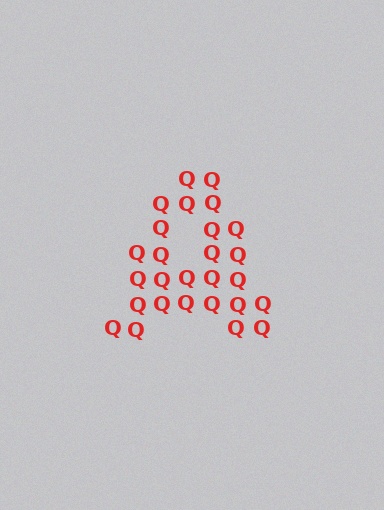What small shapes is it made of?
It is made of small letter Q's.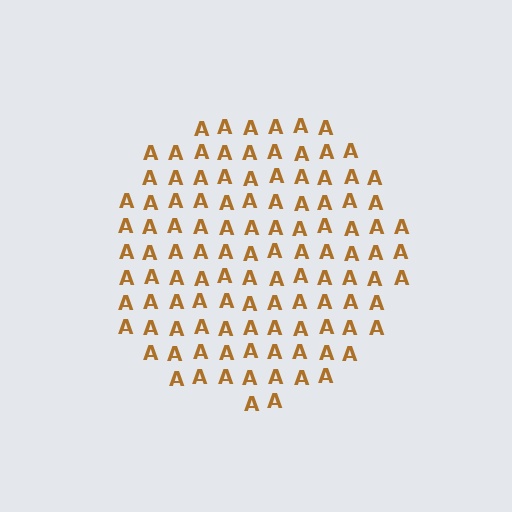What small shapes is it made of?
It is made of small letter A's.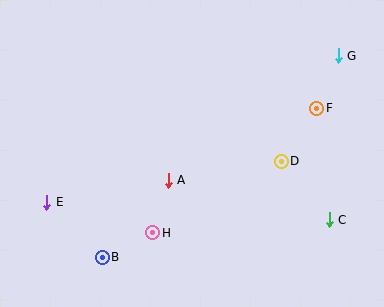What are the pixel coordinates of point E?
Point E is at (47, 202).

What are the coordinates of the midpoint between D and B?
The midpoint between D and B is at (192, 209).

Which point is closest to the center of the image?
Point A at (168, 180) is closest to the center.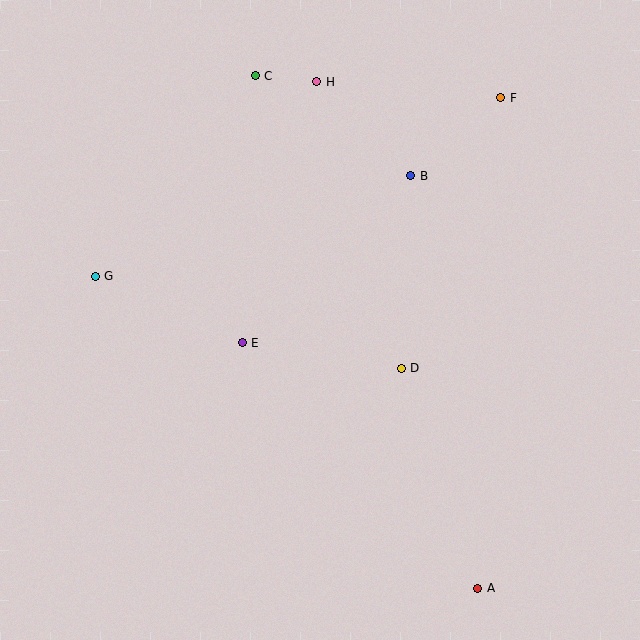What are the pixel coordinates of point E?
Point E is at (242, 343).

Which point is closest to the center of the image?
Point E at (242, 343) is closest to the center.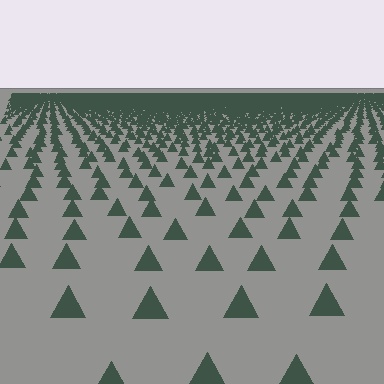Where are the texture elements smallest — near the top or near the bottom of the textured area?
Near the top.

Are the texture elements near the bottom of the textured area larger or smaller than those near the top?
Larger. Near the bottom, elements are closer to the viewer and appear at a bigger on-screen size.